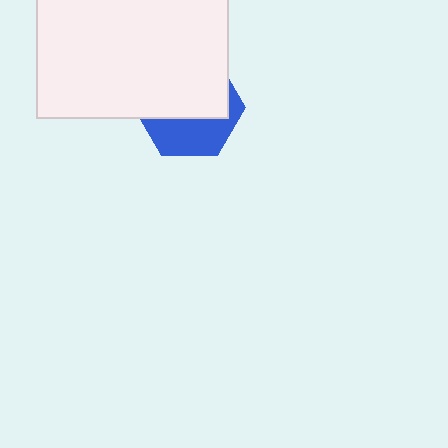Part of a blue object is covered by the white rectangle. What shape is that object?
It is a hexagon.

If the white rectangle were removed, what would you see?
You would see the complete blue hexagon.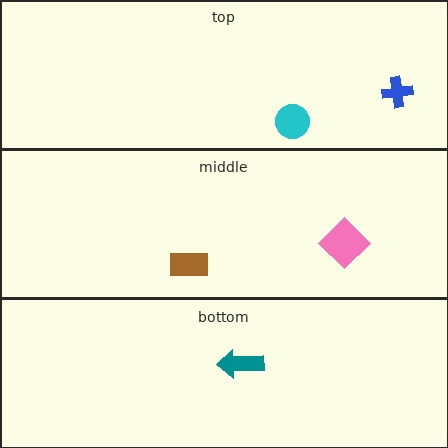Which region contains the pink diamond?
The middle region.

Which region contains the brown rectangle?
The middle region.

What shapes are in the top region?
The cyan circle, the blue cross.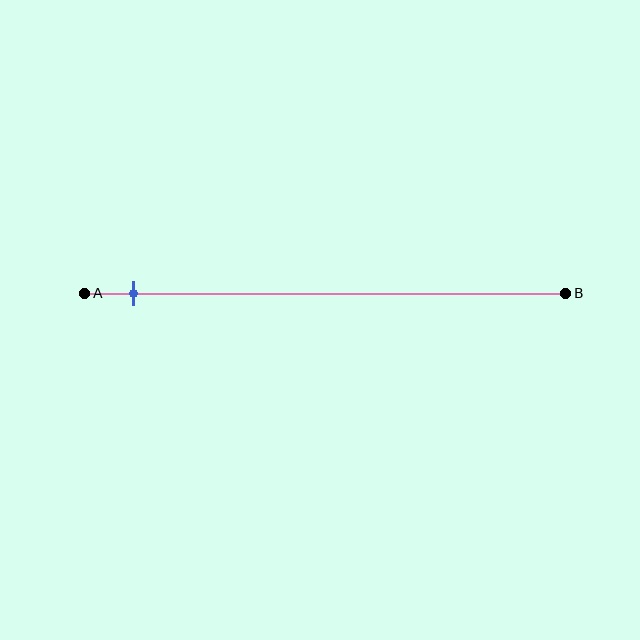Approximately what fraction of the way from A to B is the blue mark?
The blue mark is approximately 10% of the way from A to B.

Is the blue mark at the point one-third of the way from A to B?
No, the mark is at about 10% from A, not at the 33% one-third point.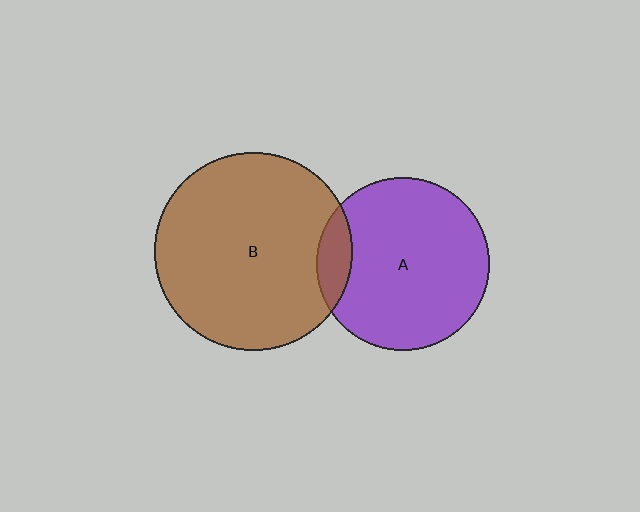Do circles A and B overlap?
Yes.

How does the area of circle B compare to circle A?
Approximately 1.3 times.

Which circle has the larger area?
Circle B (brown).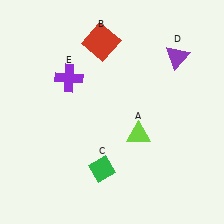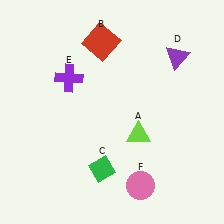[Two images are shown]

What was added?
A pink circle (F) was added in Image 2.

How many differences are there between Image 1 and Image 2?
There is 1 difference between the two images.